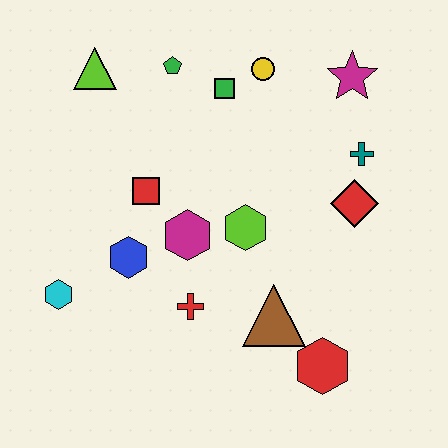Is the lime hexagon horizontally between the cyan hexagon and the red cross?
No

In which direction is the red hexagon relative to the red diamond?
The red hexagon is below the red diamond.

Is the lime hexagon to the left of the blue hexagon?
No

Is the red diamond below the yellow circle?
Yes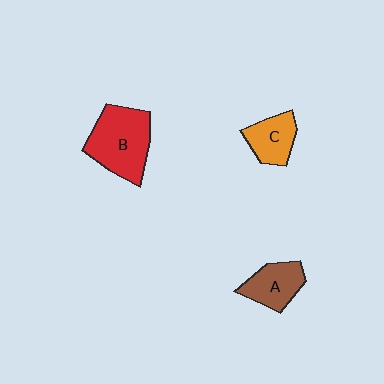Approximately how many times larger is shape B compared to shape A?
Approximately 1.7 times.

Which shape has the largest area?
Shape B (red).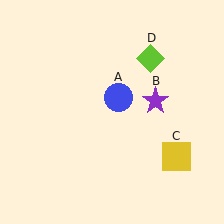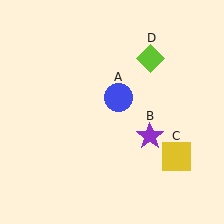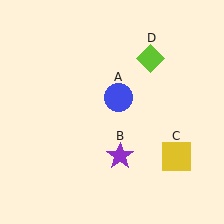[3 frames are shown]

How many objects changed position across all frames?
1 object changed position: purple star (object B).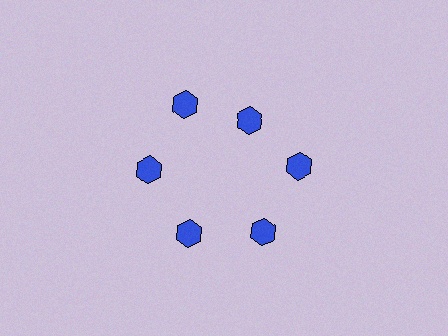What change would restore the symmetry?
The symmetry would be restored by moving it outward, back onto the ring so that all 6 hexagons sit at equal angles and equal distance from the center.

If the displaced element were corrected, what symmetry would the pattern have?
It would have 6-fold rotational symmetry — the pattern would map onto itself every 60 degrees.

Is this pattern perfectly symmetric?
No. The 6 blue hexagons are arranged in a ring, but one element near the 1 o'clock position is pulled inward toward the center, breaking the 6-fold rotational symmetry.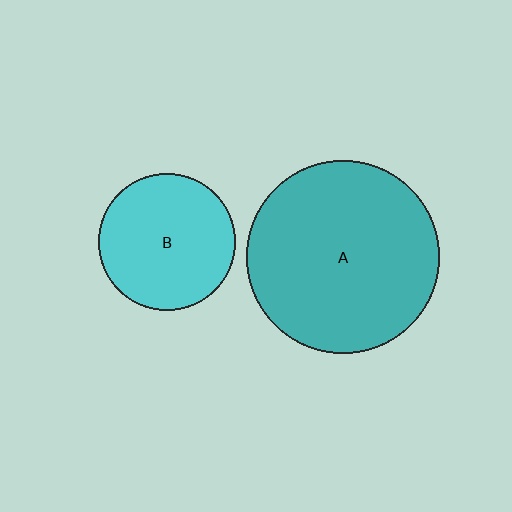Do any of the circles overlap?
No, none of the circles overlap.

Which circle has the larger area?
Circle A (teal).